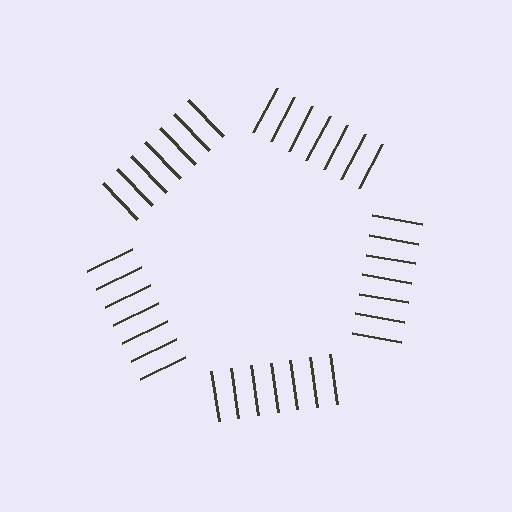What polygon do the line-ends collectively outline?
An illusory pentagon — the line segments terminate on its edges but no continuous stroke is drawn.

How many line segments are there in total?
35 — 7 along each of the 5 edges.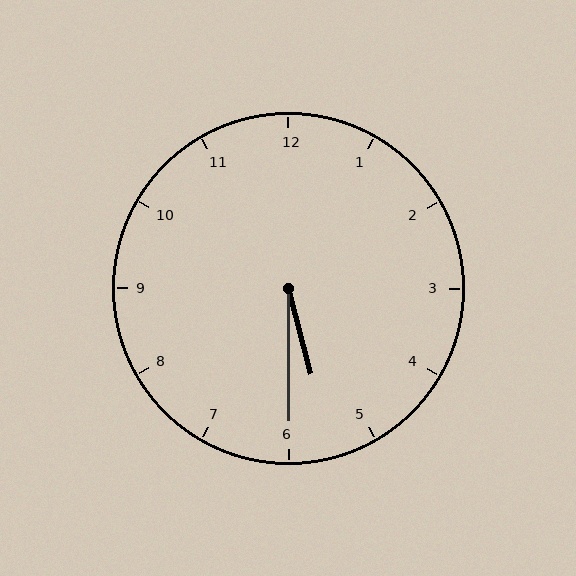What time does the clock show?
5:30.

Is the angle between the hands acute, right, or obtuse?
It is acute.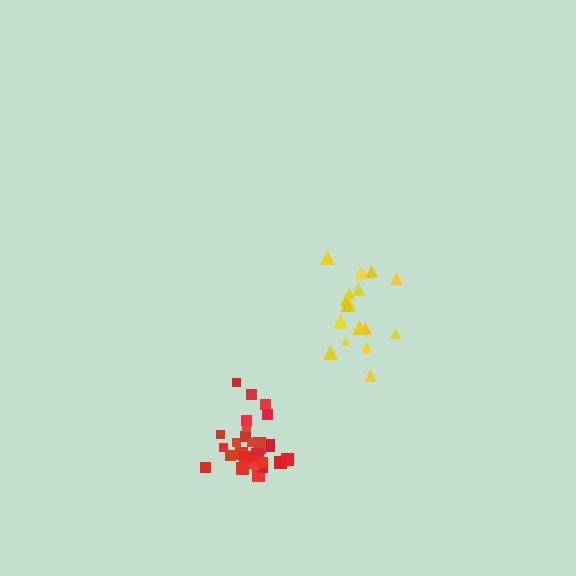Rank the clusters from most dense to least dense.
red, yellow.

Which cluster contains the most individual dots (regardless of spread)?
Red (29).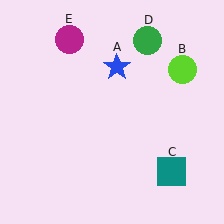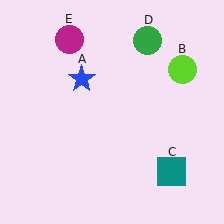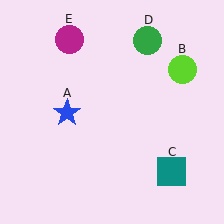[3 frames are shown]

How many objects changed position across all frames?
1 object changed position: blue star (object A).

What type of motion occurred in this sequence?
The blue star (object A) rotated counterclockwise around the center of the scene.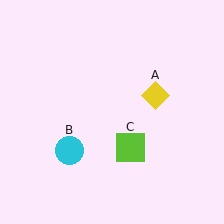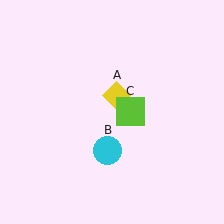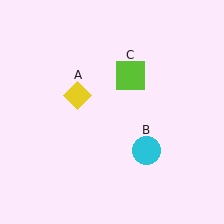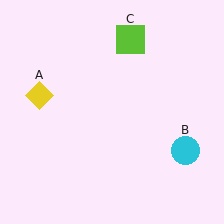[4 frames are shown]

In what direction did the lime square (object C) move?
The lime square (object C) moved up.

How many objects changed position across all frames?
3 objects changed position: yellow diamond (object A), cyan circle (object B), lime square (object C).